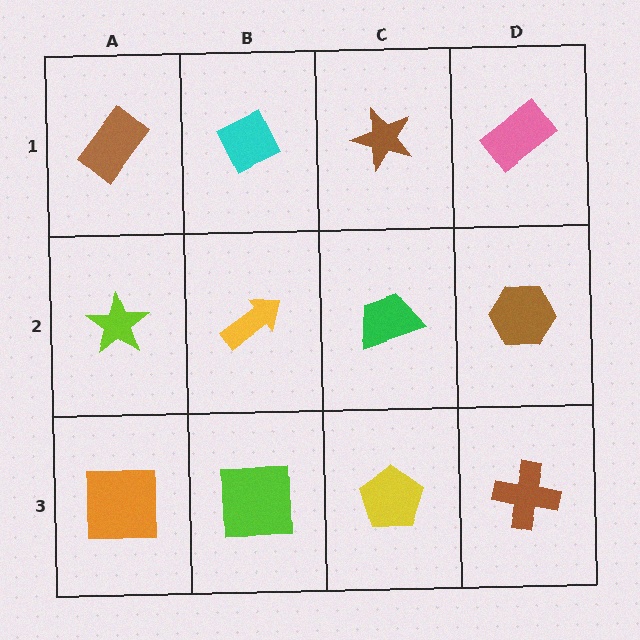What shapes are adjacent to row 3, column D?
A brown hexagon (row 2, column D), a yellow pentagon (row 3, column C).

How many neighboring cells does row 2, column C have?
4.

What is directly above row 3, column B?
A yellow arrow.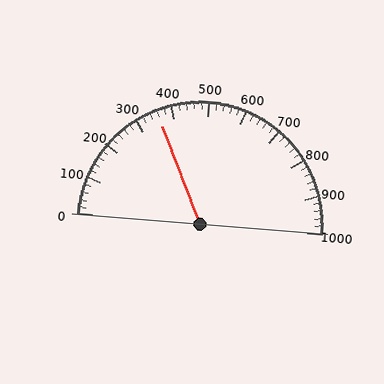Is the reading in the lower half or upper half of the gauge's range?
The reading is in the lower half of the range (0 to 1000).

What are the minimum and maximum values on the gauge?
The gauge ranges from 0 to 1000.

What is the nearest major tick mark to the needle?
The nearest major tick mark is 400.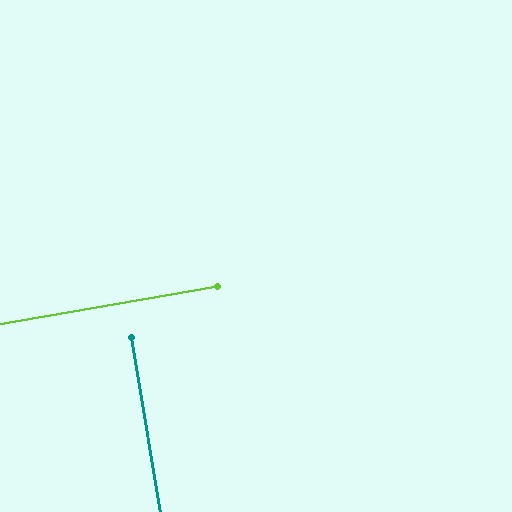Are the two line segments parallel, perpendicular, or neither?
Perpendicular — they meet at approximately 90°.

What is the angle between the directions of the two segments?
Approximately 90 degrees.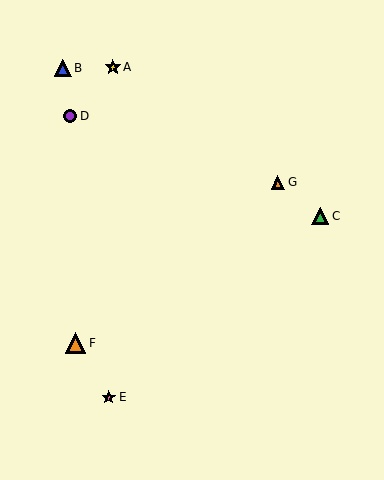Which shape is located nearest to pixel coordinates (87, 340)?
The orange triangle (labeled F) at (76, 343) is nearest to that location.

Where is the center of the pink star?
The center of the pink star is at (109, 397).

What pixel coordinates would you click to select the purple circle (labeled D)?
Click at (70, 116) to select the purple circle D.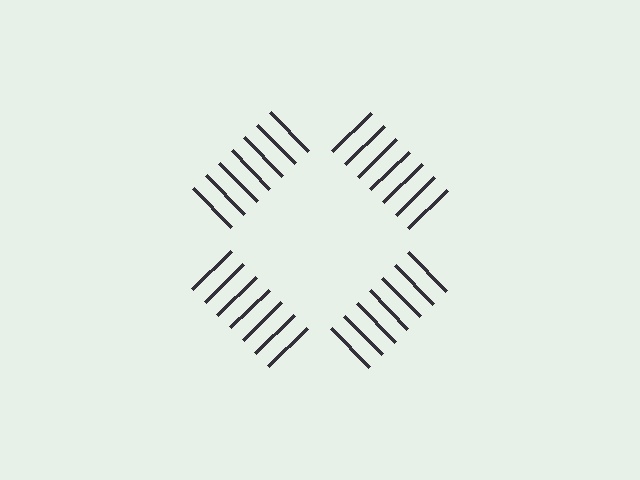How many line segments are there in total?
28 — 7 along each of the 4 edges.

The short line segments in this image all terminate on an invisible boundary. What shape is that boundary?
An illusory square — the line segments terminate on its edges but no continuous stroke is drawn.